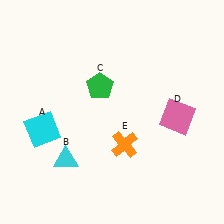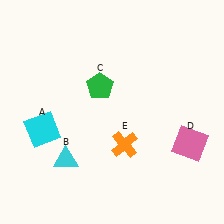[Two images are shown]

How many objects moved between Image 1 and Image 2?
1 object moved between the two images.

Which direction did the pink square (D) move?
The pink square (D) moved down.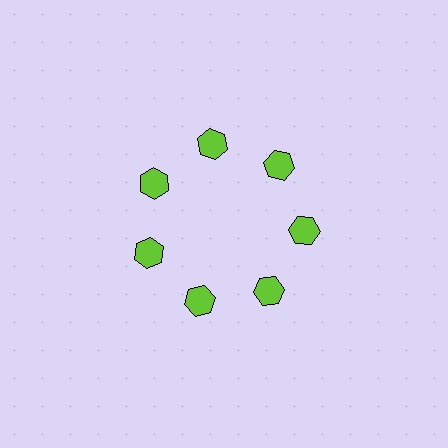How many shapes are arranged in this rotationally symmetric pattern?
There are 7 shapes, arranged in 7 groups of 1.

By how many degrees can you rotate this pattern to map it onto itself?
The pattern maps onto itself every 51 degrees of rotation.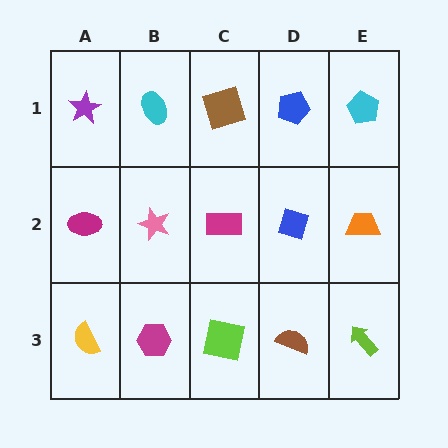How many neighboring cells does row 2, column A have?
3.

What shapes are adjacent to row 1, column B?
A pink star (row 2, column B), a purple star (row 1, column A), a brown square (row 1, column C).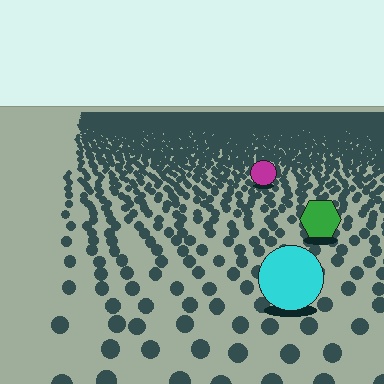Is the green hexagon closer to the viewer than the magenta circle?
Yes. The green hexagon is closer — you can tell from the texture gradient: the ground texture is coarser near it.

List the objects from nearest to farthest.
From nearest to farthest: the cyan circle, the green hexagon, the magenta circle.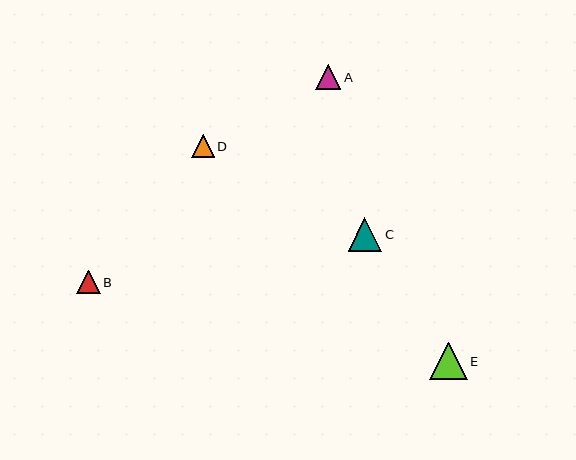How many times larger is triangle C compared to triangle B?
Triangle C is approximately 1.4 times the size of triangle B.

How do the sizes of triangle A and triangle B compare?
Triangle A and triangle B are approximately the same size.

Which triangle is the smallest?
Triangle D is the smallest with a size of approximately 23 pixels.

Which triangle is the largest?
Triangle E is the largest with a size of approximately 38 pixels.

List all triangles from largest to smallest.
From largest to smallest: E, C, A, B, D.